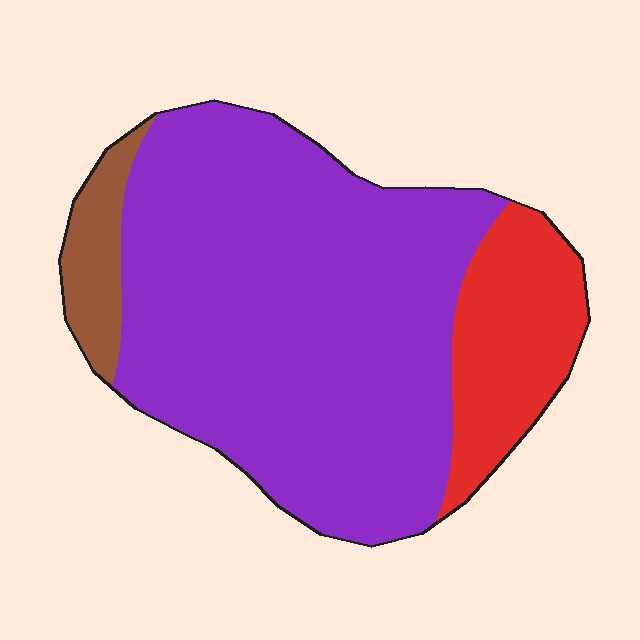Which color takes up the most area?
Purple, at roughly 75%.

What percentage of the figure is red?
Red takes up about one sixth (1/6) of the figure.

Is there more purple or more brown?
Purple.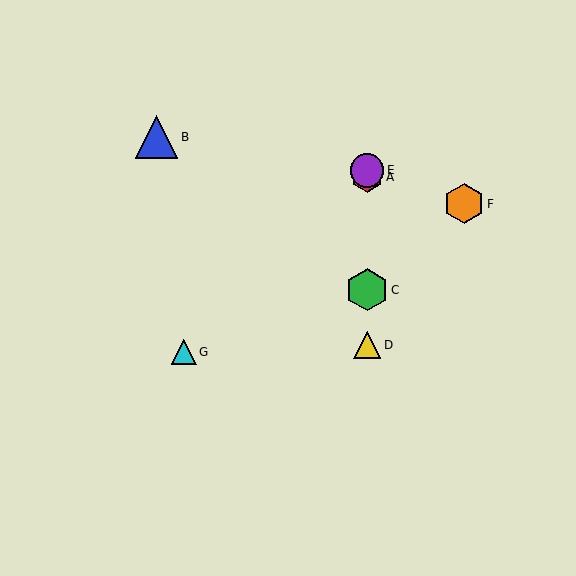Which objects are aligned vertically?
Objects A, C, D, E are aligned vertically.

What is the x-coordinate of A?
Object A is at x≈367.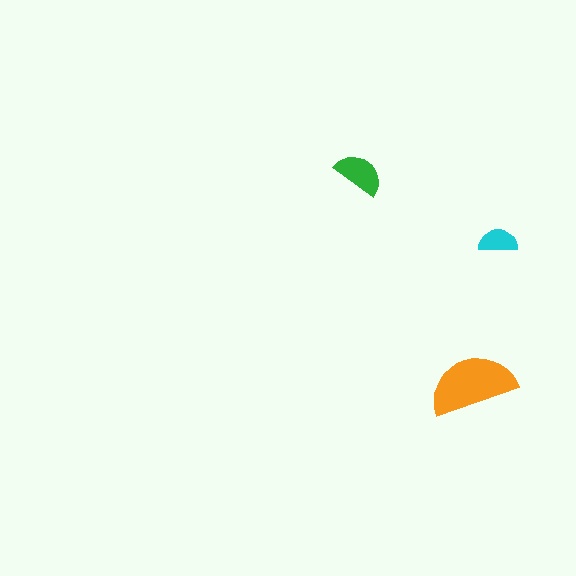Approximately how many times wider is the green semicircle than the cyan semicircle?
About 1.5 times wider.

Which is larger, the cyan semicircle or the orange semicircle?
The orange one.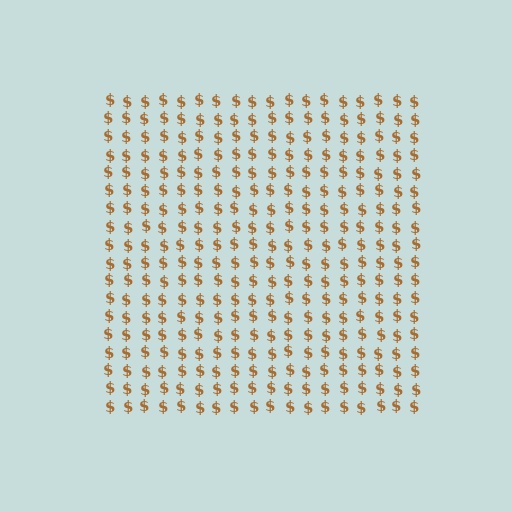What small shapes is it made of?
It is made of small dollar signs.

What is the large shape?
The large shape is a square.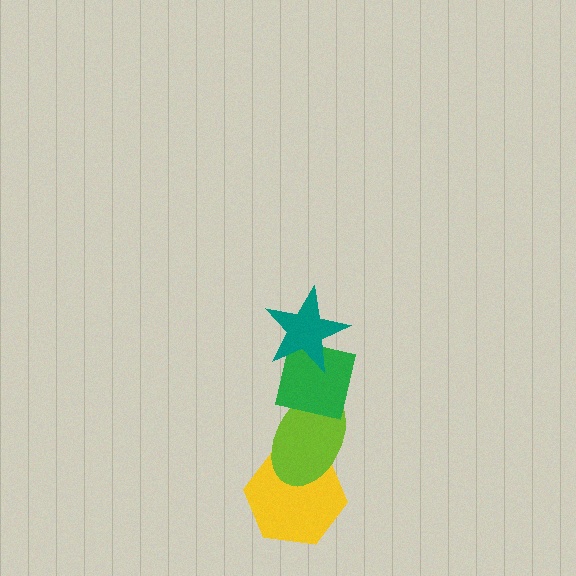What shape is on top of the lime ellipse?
The green square is on top of the lime ellipse.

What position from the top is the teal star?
The teal star is 1st from the top.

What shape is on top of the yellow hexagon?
The lime ellipse is on top of the yellow hexagon.